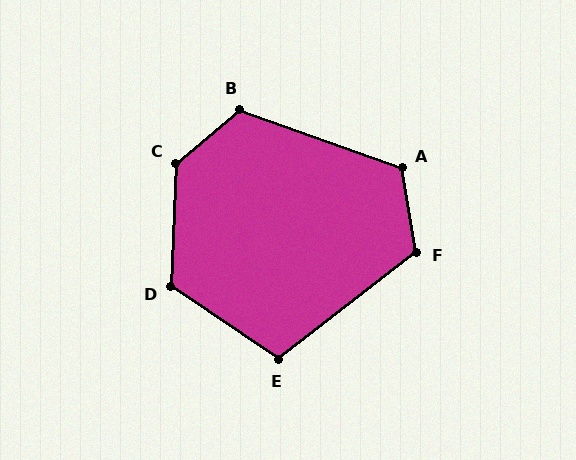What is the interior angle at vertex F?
Approximately 118 degrees (obtuse).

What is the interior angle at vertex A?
Approximately 119 degrees (obtuse).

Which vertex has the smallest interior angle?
E, at approximately 108 degrees.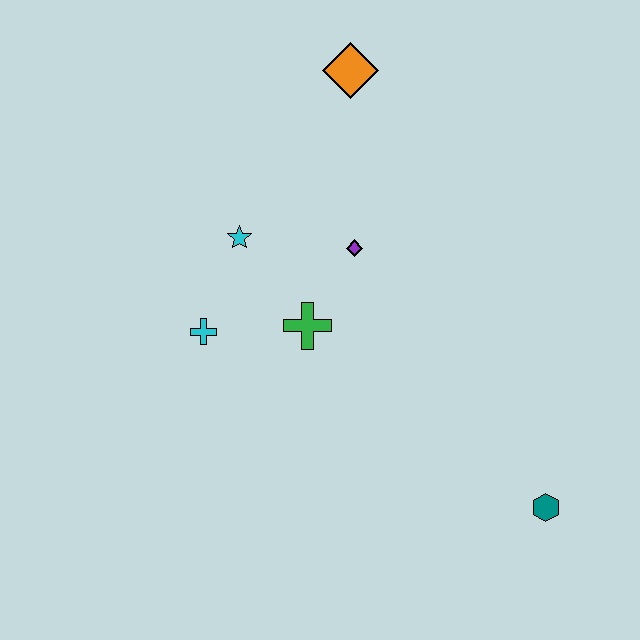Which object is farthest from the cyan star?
The teal hexagon is farthest from the cyan star.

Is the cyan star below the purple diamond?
No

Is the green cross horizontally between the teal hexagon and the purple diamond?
No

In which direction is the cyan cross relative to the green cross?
The cyan cross is to the left of the green cross.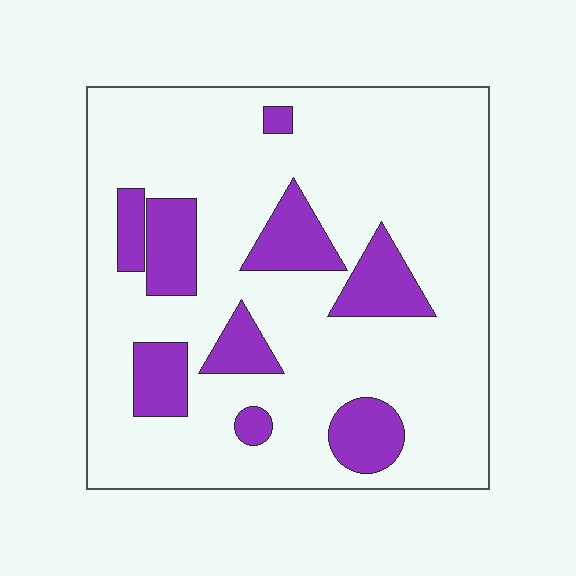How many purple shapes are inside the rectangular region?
9.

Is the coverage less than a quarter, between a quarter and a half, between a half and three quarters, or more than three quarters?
Less than a quarter.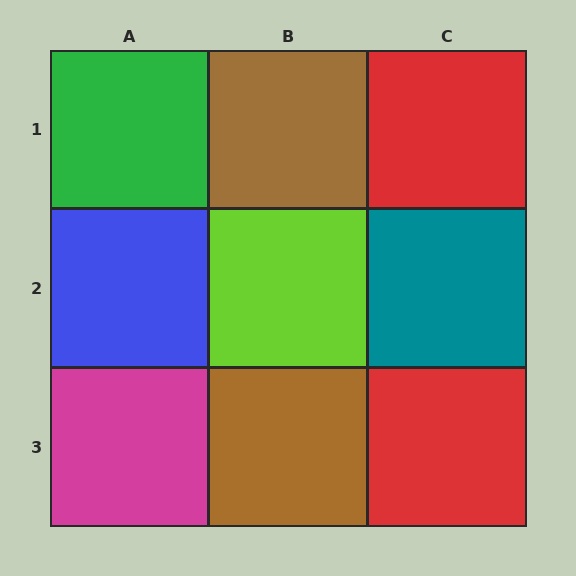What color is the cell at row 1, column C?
Red.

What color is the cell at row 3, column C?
Red.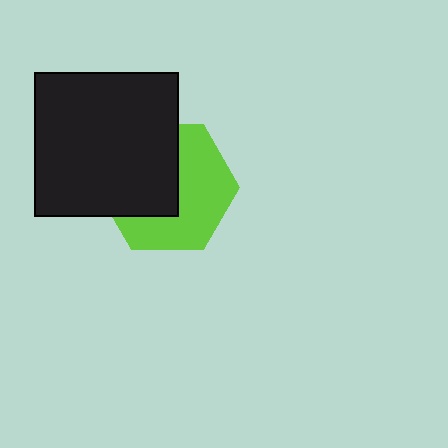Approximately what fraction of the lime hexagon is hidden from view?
Roughly 48% of the lime hexagon is hidden behind the black square.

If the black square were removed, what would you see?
You would see the complete lime hexagon.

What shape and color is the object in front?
The object in front is a black square.